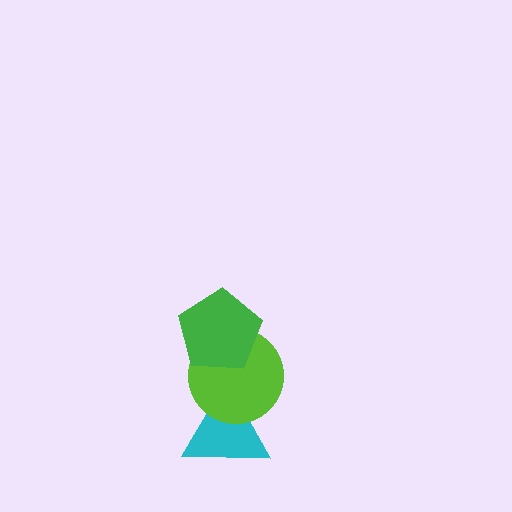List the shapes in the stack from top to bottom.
From top to bottom: the green pentagon, the lime circle, the cyan triangle.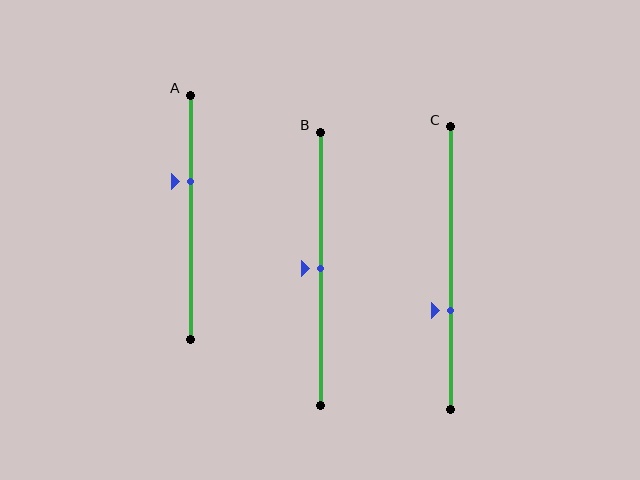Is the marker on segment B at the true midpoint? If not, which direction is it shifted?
Yes, the marker on segment B is at the true midpoint.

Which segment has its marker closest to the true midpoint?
Segment B has its marker closest to the true midpoint.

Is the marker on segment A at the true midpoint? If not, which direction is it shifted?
No, the marker on segment A is shifted upward by about 15% of the segment length.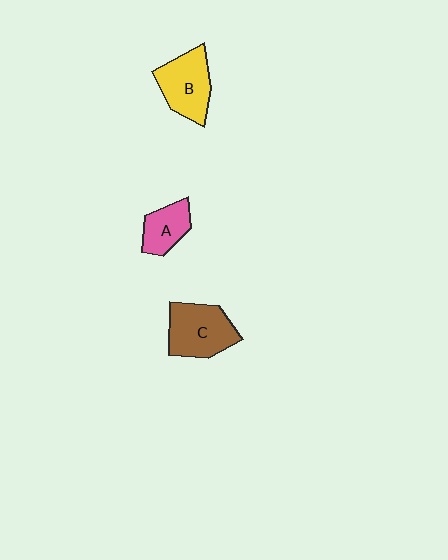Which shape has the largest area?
Shape C (brown).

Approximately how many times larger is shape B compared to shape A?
Approximately 1.5 times.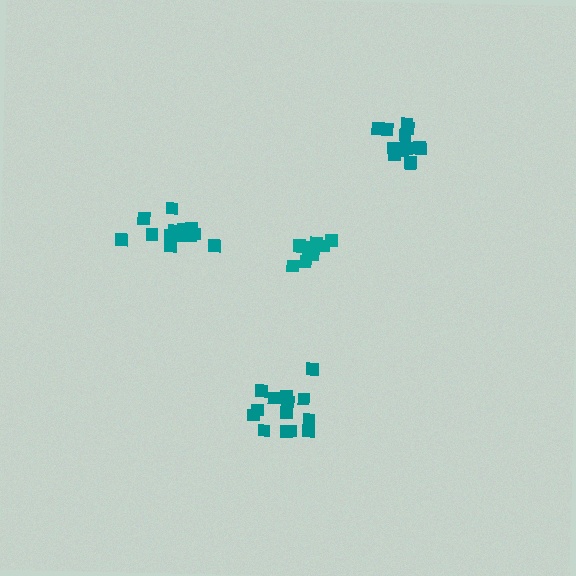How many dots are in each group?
Group 1: 13 dots, Group 2: 13 dots, Group 3: 10 dots, Group 4: 15 dots (51 total).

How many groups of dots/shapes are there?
There are 4 groups.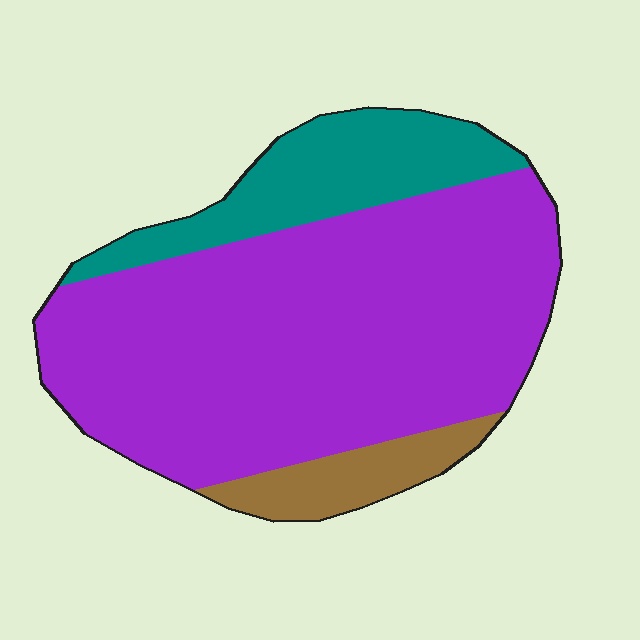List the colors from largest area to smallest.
From largest to smallest: purple, teal, brown.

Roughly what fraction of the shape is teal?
Teal covers about 20% of the shape.